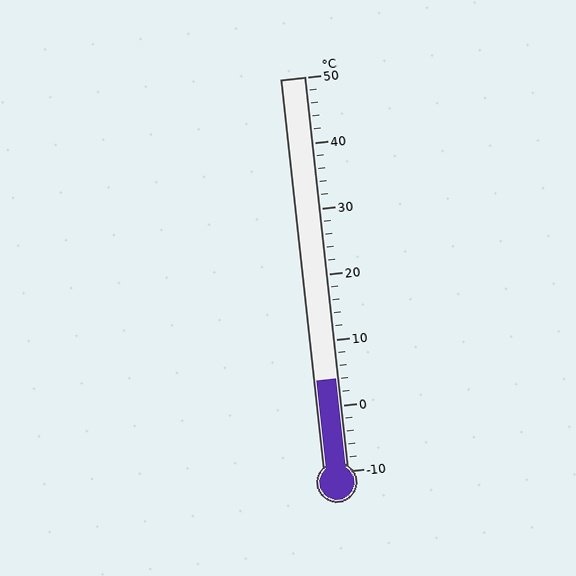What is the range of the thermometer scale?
The thermometer scale ranges from -10°C to 50°C.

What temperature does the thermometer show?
The thermometer shows approximately 4°C.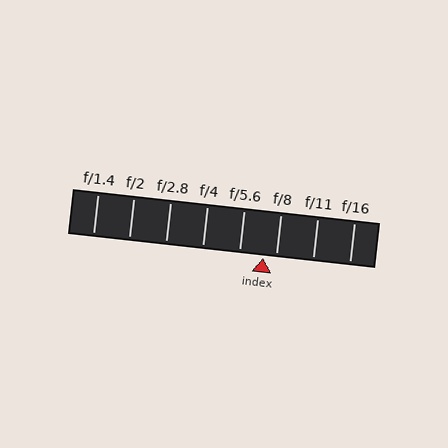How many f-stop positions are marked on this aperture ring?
There are 8 f-stop positions marked.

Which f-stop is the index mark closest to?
The index mark is closest to f/8.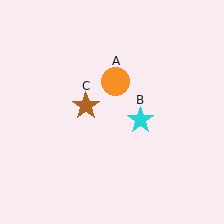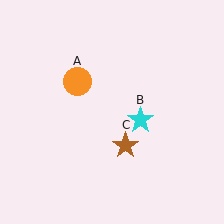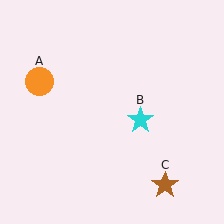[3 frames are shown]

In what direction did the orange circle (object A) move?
The orange circle (object A) moved left.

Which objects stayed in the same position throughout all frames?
Cyan star (object B) remained stationary.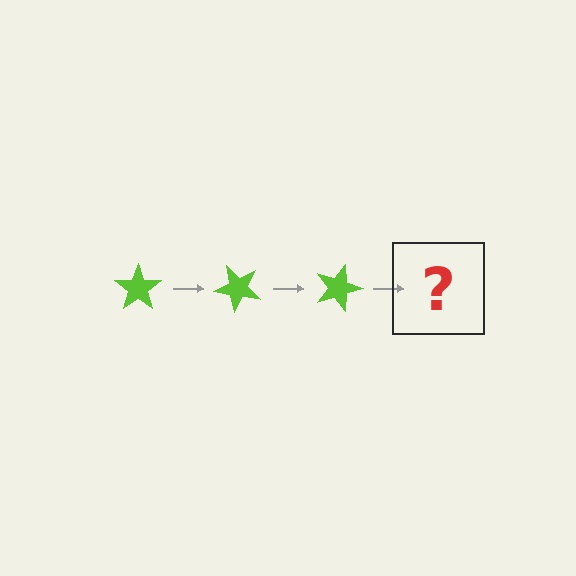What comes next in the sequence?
The next element should be a lime star rotated 135 degrees.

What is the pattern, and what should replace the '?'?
The pattern is that the star rotates 45 degrees each step. The '?' should be a lime star rotated 135 degrees.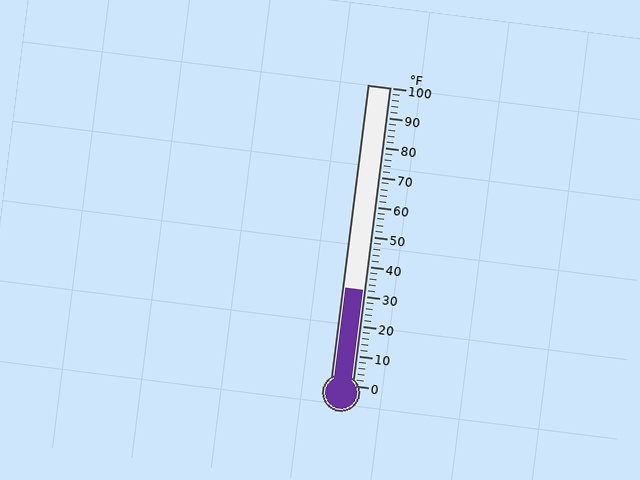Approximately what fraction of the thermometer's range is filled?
The thermometer is filled to approximately 30% of its range.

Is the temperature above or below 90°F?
The temperature is below 90°F.